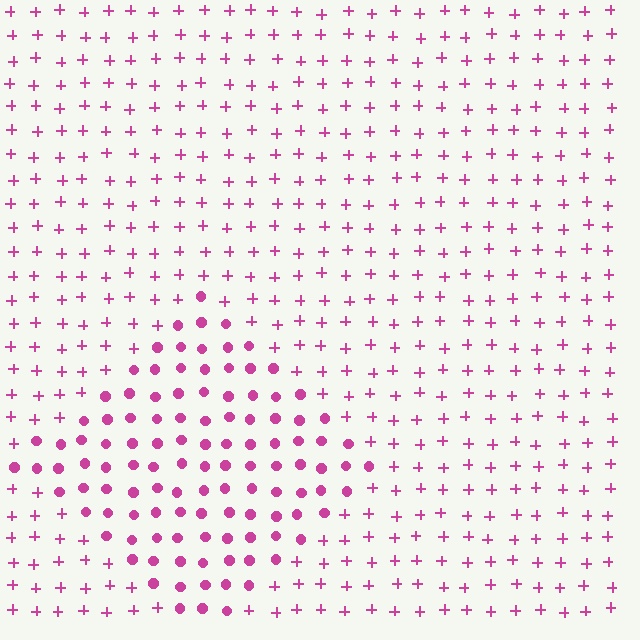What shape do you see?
I see a diamond.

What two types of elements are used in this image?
The image uses circles inside the diamond region and plus signs outside it.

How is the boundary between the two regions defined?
The boundary is defined by a change in element shape: circles inside vs. plus signs outside. All elements share the same color and spacing.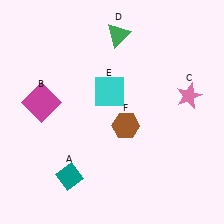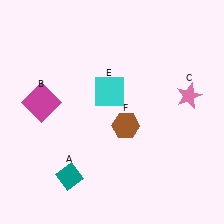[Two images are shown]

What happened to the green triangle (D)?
The green triangle (D) was removed in Image 2. It was in the top-right area of Image 1.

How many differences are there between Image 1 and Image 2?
There is 1 difference between the two images.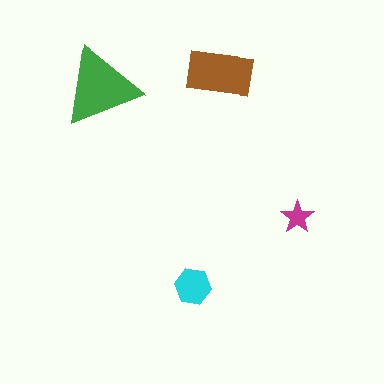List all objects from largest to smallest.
The green triangle, the brown rectangle, the cyan hexagon, the magenta star.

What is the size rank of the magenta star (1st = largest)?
4th.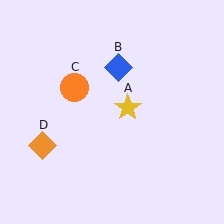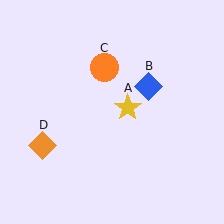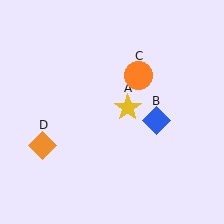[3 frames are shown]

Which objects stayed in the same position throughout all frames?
Yellow star (object A) and orange diamond (object D) remained stationary.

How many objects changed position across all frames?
2 objects changed position: blue diamond (object B), orange circle (object C).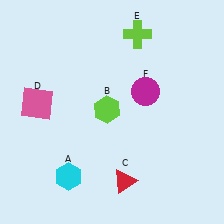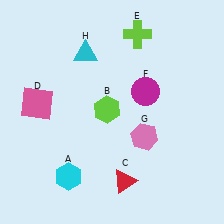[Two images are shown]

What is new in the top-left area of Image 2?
A cyan triangle (H) was added in the top-left area of Image 2.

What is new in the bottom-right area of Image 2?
A pink hexagon (G) was added in the bottom-right area of Image 2.